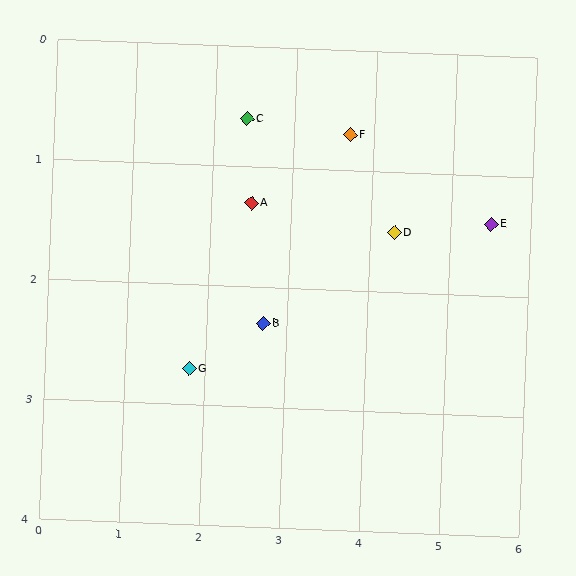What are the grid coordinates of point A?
Point A is at approximately (2.5, 1.3).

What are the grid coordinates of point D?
Point D is at approximately (4.3, 1.5).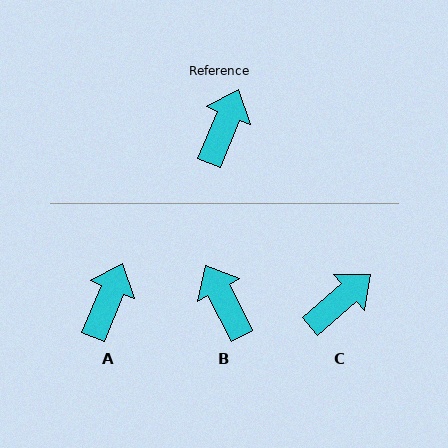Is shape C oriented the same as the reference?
No, it is off by about 27 degrees.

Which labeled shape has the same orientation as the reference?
A.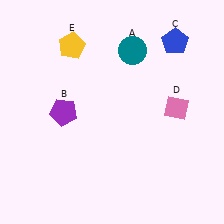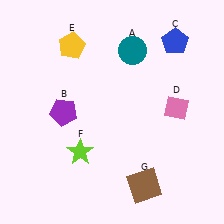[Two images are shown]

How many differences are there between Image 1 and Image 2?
There are 2 differences between the two images.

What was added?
A lime star (F), a brown square (G) were added in Image 2.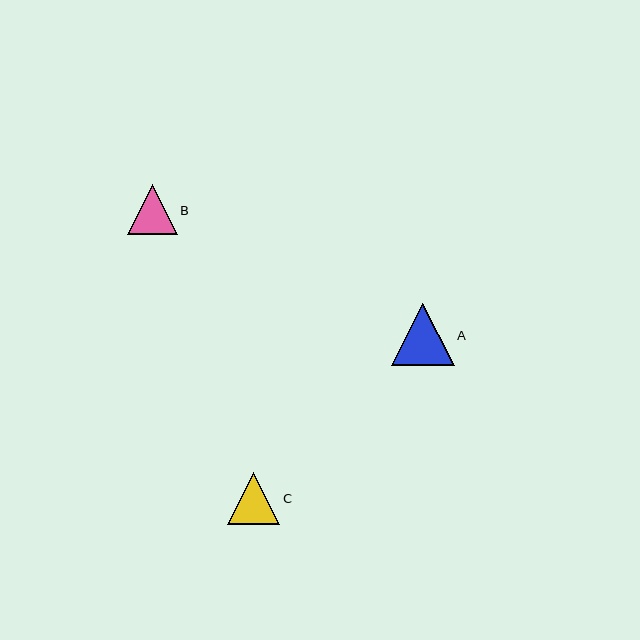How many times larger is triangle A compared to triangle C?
Triangle A is approximately 1.2 times the size of triangle C.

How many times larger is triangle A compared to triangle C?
Triangle A is approximately 1.2 times the size of triangle C.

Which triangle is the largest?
Triangle A is the largest with a size of approximately 62 pixels.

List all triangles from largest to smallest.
From largest to smallest: A, C, B.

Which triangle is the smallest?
Triangle B is the smallest with a size of approximately 50 pixels.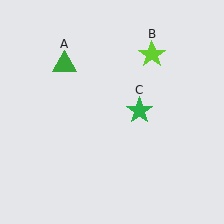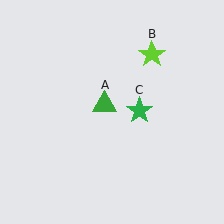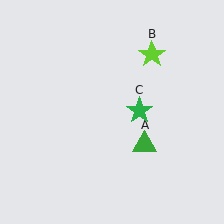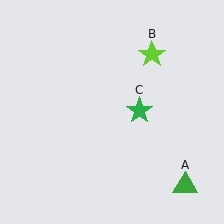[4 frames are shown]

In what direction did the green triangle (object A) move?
The green triangle (object A) moved down and to the right.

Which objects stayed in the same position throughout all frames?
Lime star (object B) and green star (object C) remained stationary.